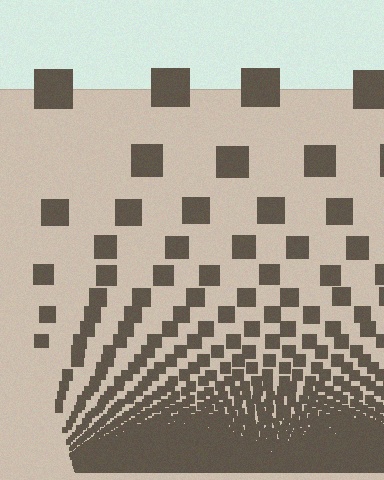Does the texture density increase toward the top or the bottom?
Density increases toward the bottom.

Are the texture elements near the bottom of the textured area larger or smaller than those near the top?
Smaller. The gradient is inverted — elements near the bottom are smaller and denser.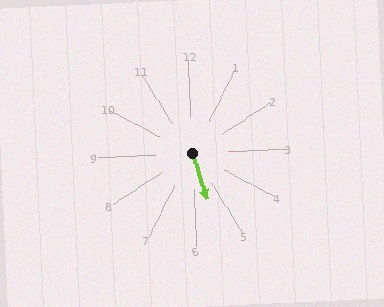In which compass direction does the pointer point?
South.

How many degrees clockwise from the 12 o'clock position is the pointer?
Approximately 165 degrees.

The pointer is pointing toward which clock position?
Roughly 5 o'clock.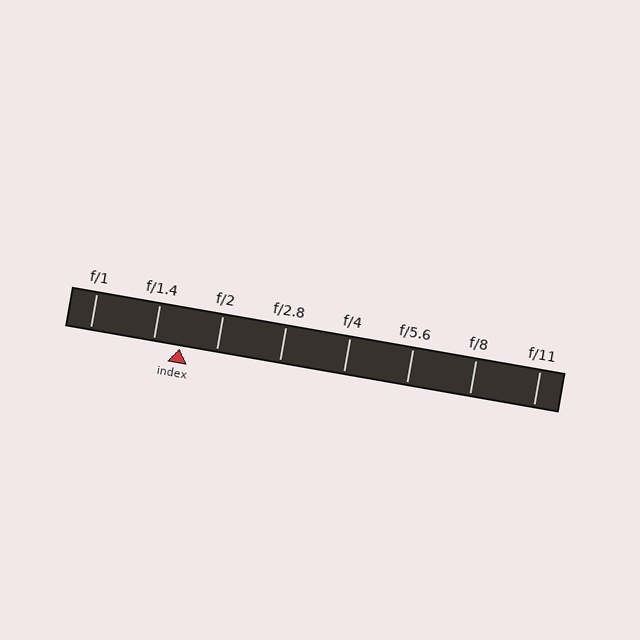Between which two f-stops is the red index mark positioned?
The index mark is between f/1.4 and f/2.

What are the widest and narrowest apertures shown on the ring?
The widest aperture shown is f/1 and the narrowest is f/11.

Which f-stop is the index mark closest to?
The index mark is closest to f/1.4.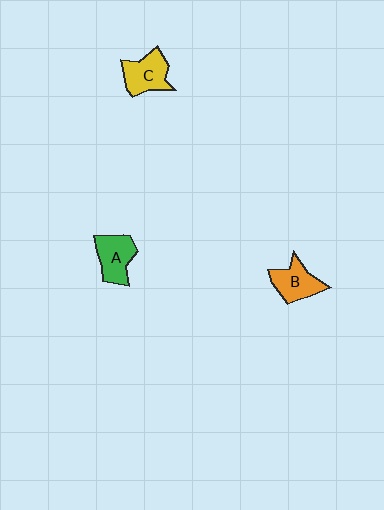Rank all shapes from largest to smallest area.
From largest to smallest: A (green), C (yellow), B (orange).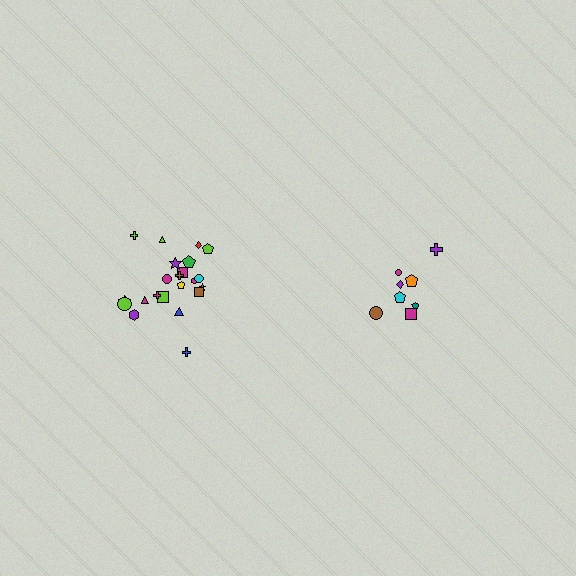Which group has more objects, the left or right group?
The left group.